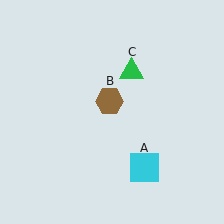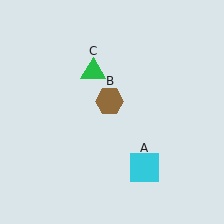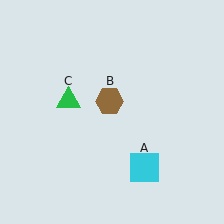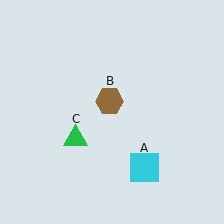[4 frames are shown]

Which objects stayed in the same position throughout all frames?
Cyan square (object A) and brown hexagon (object B) remained stationary.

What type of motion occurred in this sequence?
The green triangle (object C) rotated counterclockwise around the center of the scene.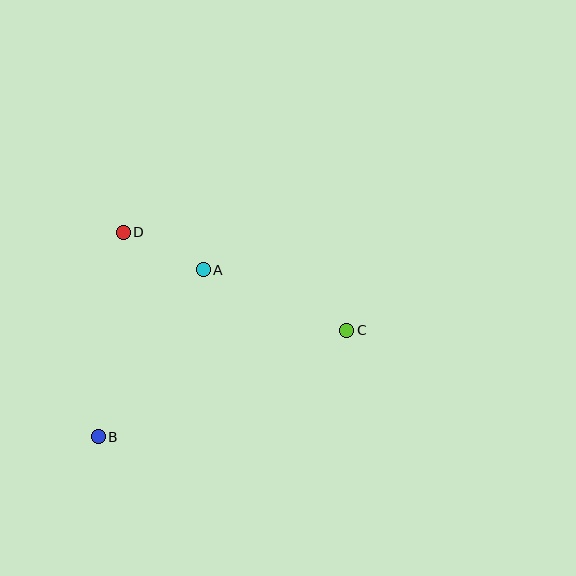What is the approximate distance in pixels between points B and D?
The distance between B and D is approximately 206 pixels.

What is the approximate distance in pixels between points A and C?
The distance between A and C is approximately 156 pixels.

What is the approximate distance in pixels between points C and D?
The distance between C and D is approximately 244 pixels.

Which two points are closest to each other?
Points A and D are closest to each other.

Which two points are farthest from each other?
Points B and C are farthest from each other.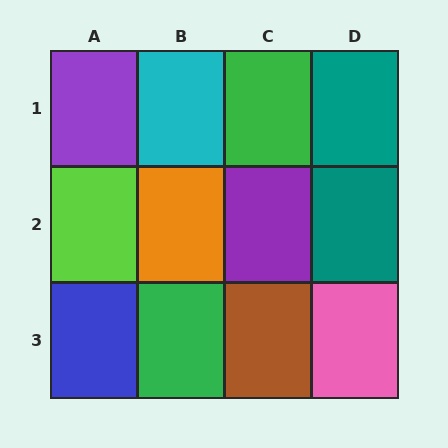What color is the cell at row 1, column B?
Cyan.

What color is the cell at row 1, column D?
Teal.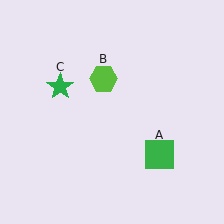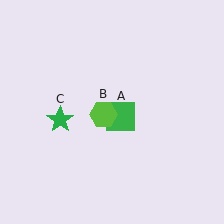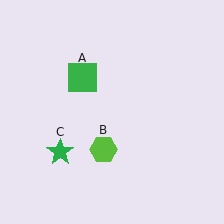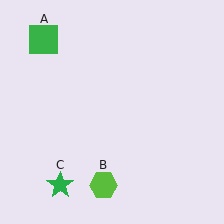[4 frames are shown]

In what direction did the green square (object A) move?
The green square (object A) moved up and to the left.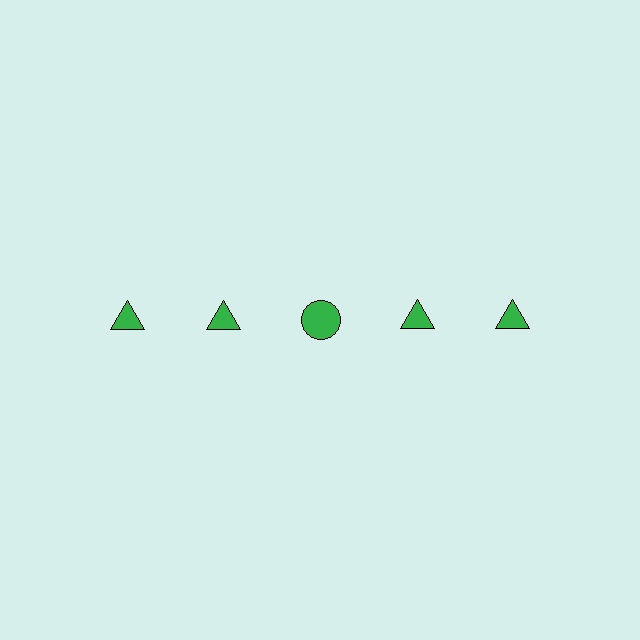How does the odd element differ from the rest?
It has a different shape: circle instead of triangle.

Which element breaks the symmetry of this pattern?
The green circle in the top row, center column breaks the symmetry. All other shapes are green triangles.